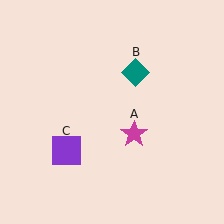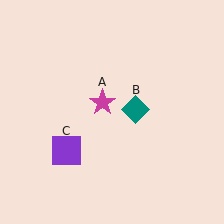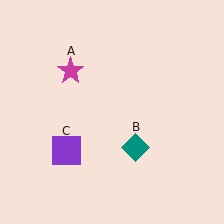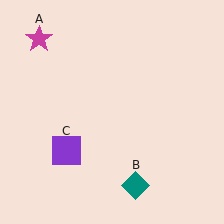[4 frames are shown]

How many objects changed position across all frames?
2 objects changed position: magenta star (object A), teal diamond (object B).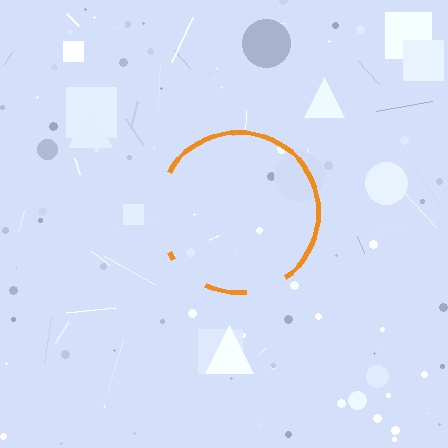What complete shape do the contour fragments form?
The contour fragments form a circle.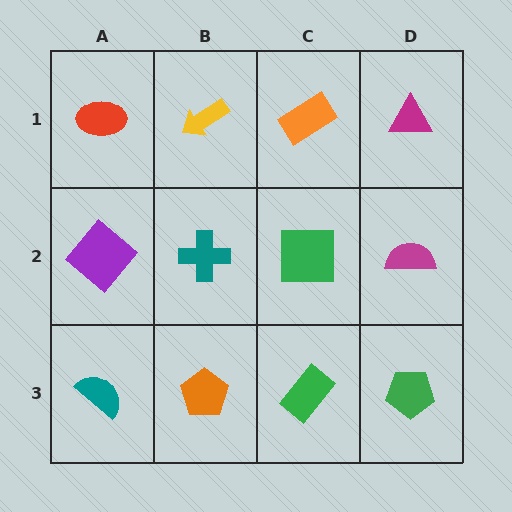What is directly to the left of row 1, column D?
An orange rectangle.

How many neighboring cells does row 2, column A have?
3.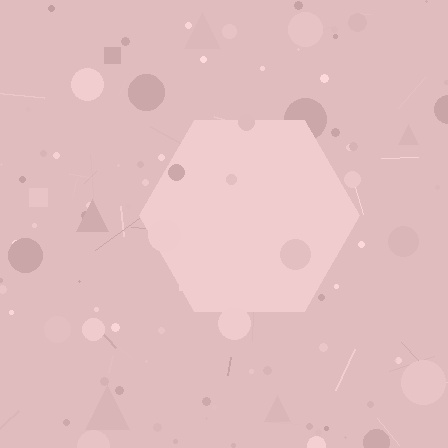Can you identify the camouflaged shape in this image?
The camouflaged shape is a hexagon.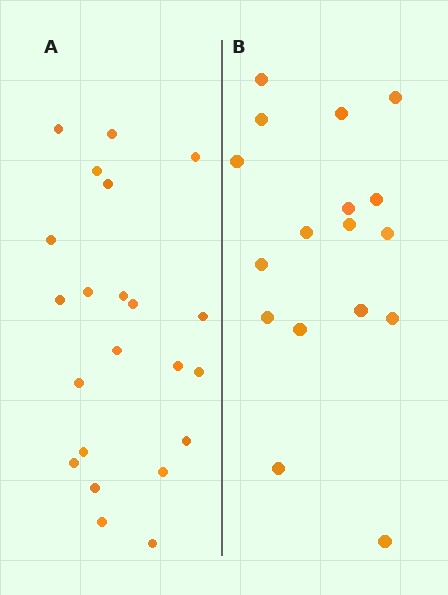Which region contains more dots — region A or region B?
Region A (the left region) has more dots.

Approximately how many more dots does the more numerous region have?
Region A has about 5 more dots than region B.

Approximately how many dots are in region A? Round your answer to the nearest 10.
About 20 dots. (The exact count is 22, which rounds to 20.)